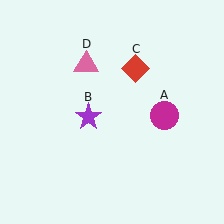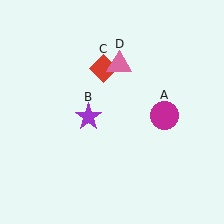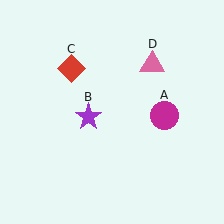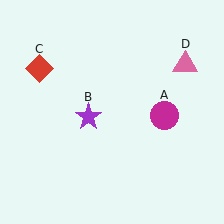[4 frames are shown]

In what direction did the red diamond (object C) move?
The red diamond (object C) moved left.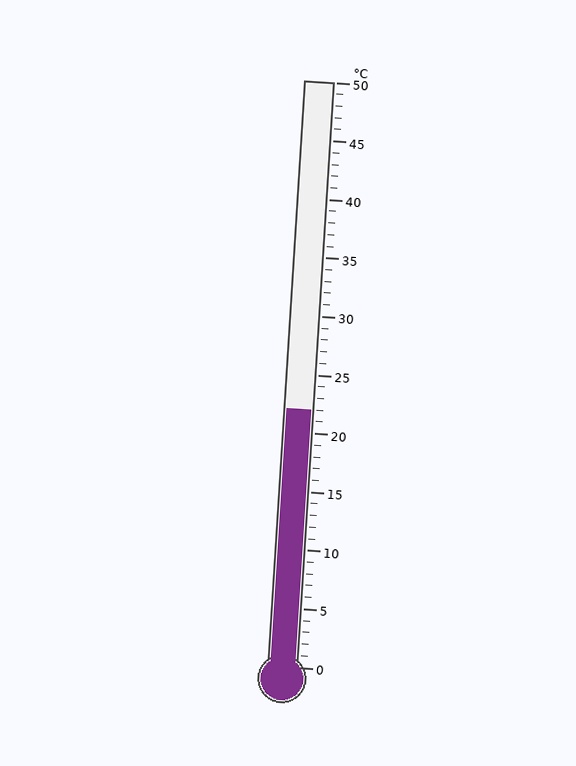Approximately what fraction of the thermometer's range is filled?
The thermometer is filled to approximately 45% of its range.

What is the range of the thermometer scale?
The thermometer scale ranges from 0°C to 50°C.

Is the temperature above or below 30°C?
The temperature is below 30°C.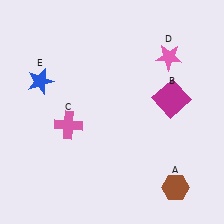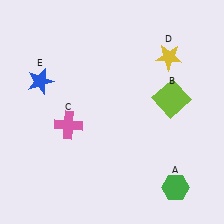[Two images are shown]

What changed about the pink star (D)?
In Image 1, D is pink. In Image 2, it changed to yellow.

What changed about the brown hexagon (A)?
In Image 1, A is brown. In Image 2, it changed to green.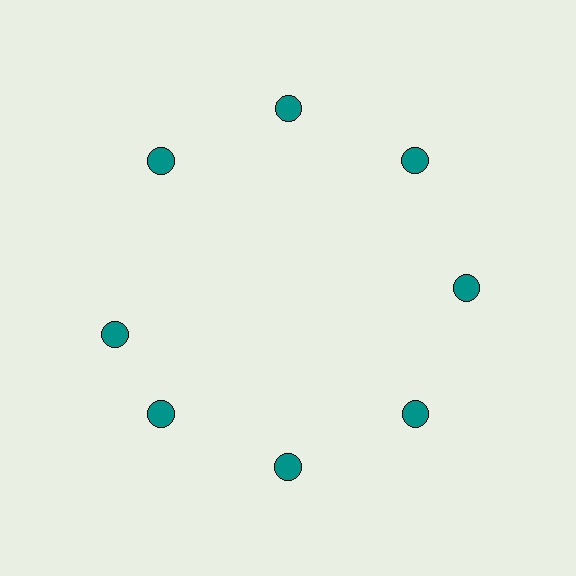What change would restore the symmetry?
The symmetry would be restored by rotating it back into even spacing with its neighbors so that all 8 circles sit at equal angles and equal distance from the center.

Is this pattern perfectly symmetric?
No. The 8 teal circles are arranged in a ring, but one element near the 9 o'clock position is rotated out of alignment along the ring, breaking the 8-fold rotational symmetry.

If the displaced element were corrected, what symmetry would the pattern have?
It would have 8-fold rotational symmetry — the pattern would map onto itself every 45 degrees.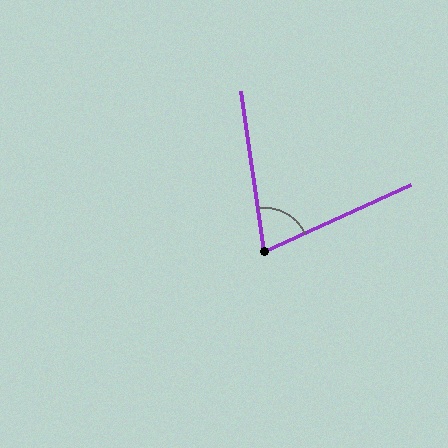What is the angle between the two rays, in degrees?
Approximately 74 degrees.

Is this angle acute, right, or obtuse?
It is acute.